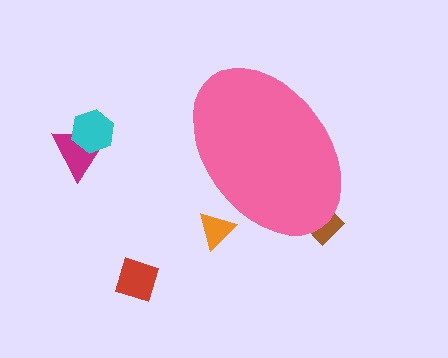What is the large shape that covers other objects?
A pink ellipse.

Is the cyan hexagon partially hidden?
No, the cyan hexagon is fully visible.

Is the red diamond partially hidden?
No, the red diamond is fully visible.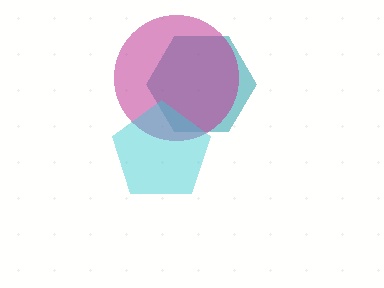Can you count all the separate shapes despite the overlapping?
Yes, there are 3 separate shapes.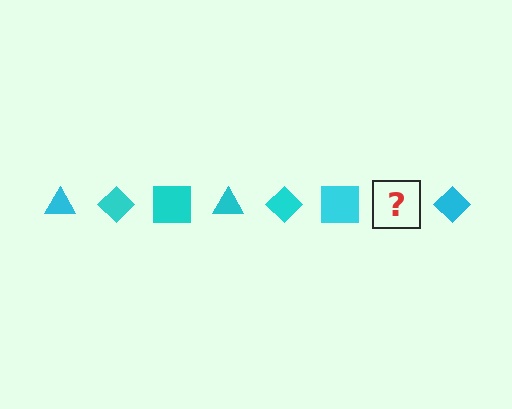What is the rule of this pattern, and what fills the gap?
The rule is that the pattern cycles through triangle, diamond, square shapes in cyan. The gap should be filled with a cyan triangle.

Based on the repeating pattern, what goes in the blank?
The blank should be a cyan triangle.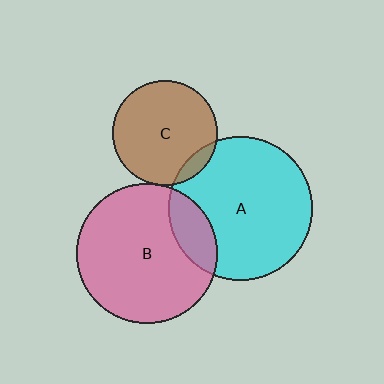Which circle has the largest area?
Circle A (cyan).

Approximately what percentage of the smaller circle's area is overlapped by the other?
Approximately 10%.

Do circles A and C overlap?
Yes.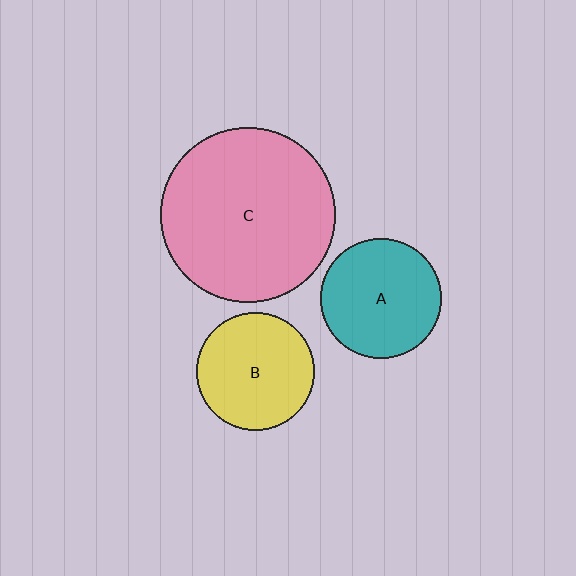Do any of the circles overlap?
No, none of the circles overlap.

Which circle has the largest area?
Circle C (pink).